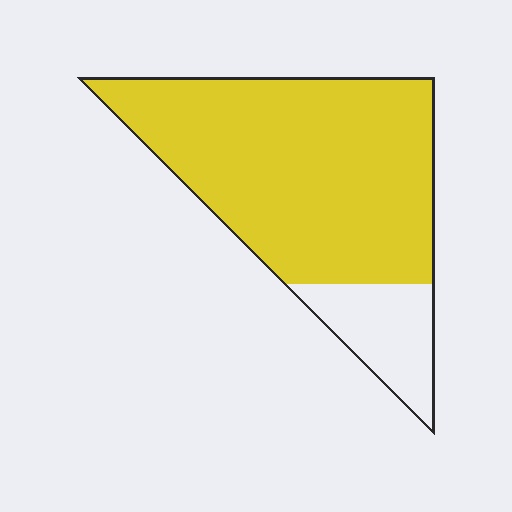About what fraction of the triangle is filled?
About five sixths (5/6).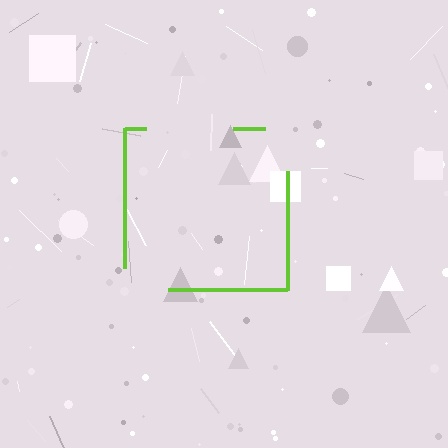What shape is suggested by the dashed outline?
The dashed outline suggests a square.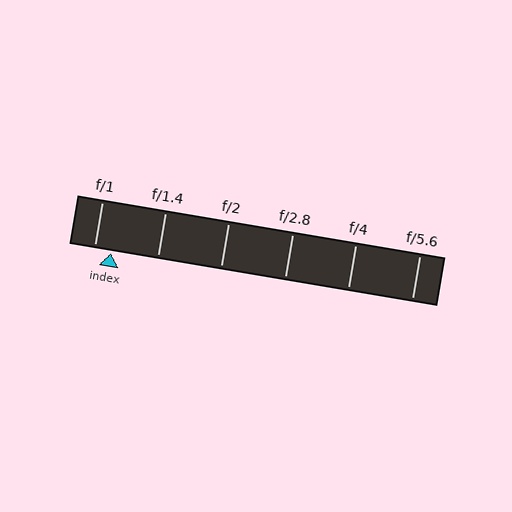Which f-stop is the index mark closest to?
The index mark is closest to f/1.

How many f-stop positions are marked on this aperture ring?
There are 6 f-stop positions marked.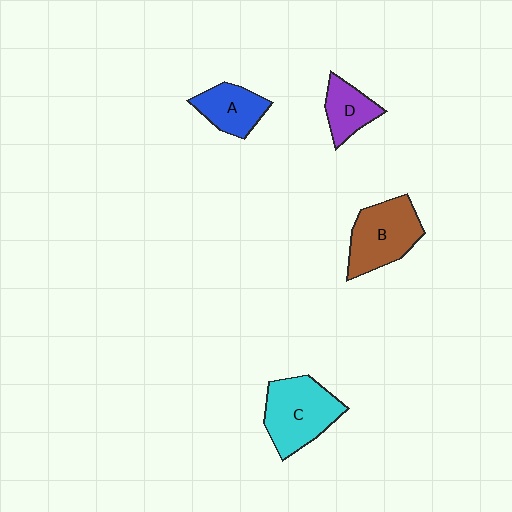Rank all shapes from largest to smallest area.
From largest to smallest: C (cyan), B (brown), A (blue), D (purple).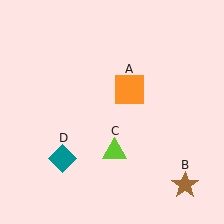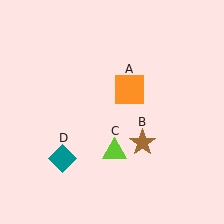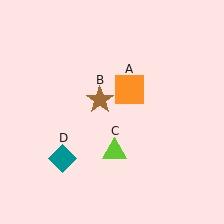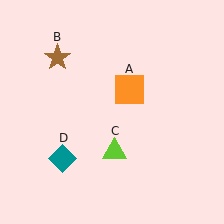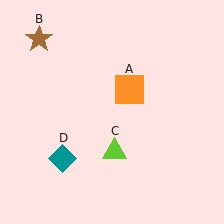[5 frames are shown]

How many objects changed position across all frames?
1 object changed position: brown star (object B).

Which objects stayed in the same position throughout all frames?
Orange square (object A) and lime triangle (object C) and teal diamond (object D) remained stationary.